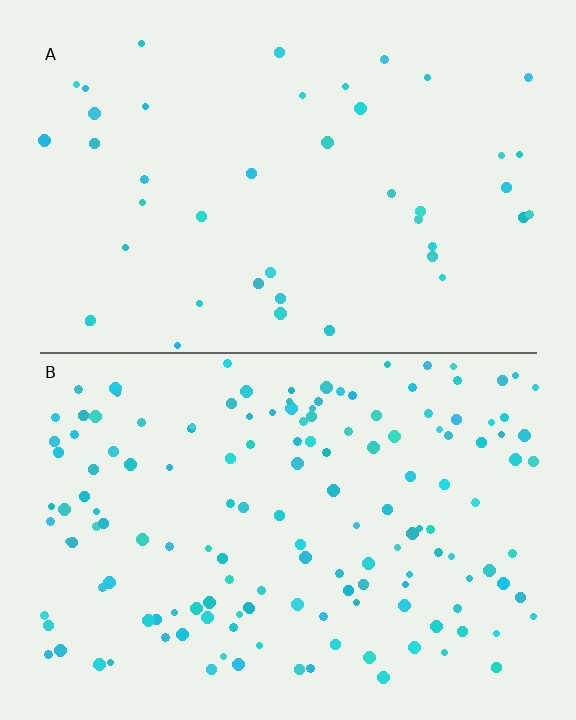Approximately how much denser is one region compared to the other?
Approximately 3.4× — region B over region A.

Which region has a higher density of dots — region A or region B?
B (the bottom).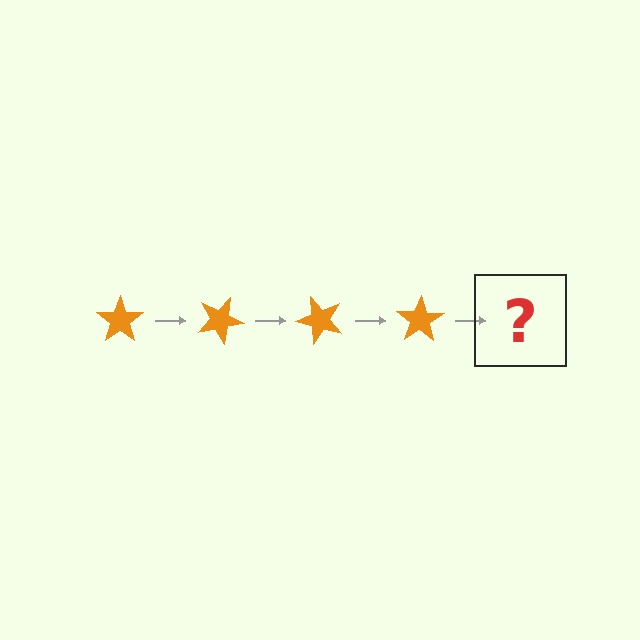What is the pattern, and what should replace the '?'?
The pattern is that the star rotates 25 degrees each step. The '?' should be an orange star rotated 100 degrees.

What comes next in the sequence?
The next element should be an orange star rotated 100 degrees.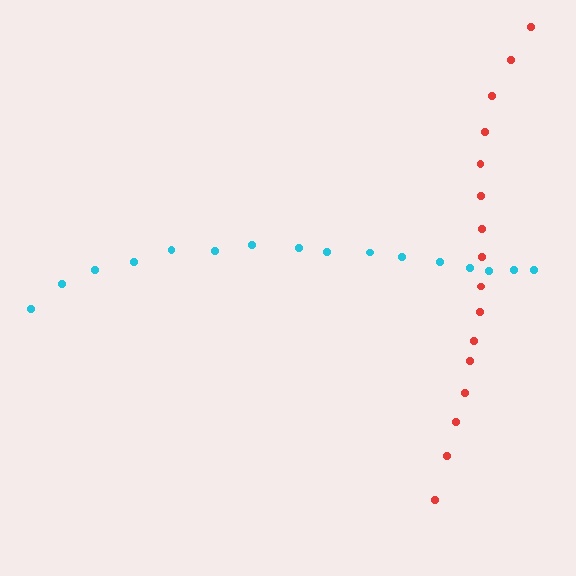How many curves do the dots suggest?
There are 2 distinct paths.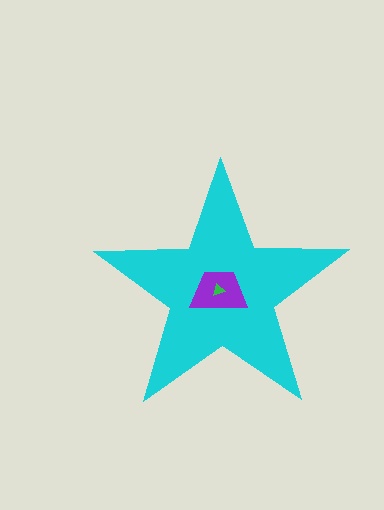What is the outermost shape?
The cyan star.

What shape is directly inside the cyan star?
The purple trapezoid.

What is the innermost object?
The green triangle.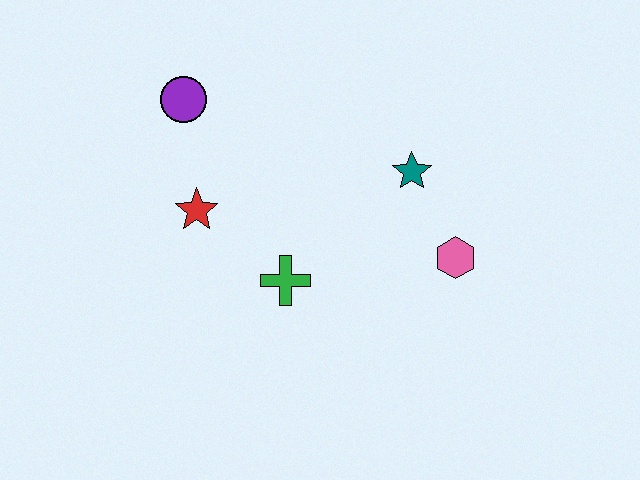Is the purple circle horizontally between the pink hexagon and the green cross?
No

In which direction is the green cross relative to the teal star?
The green cross is to the left of the teal star.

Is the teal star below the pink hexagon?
No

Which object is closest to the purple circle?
The red star is closest to the purple circle.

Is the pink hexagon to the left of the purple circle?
No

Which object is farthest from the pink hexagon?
The purple circle is farthest from the pink hexagon.